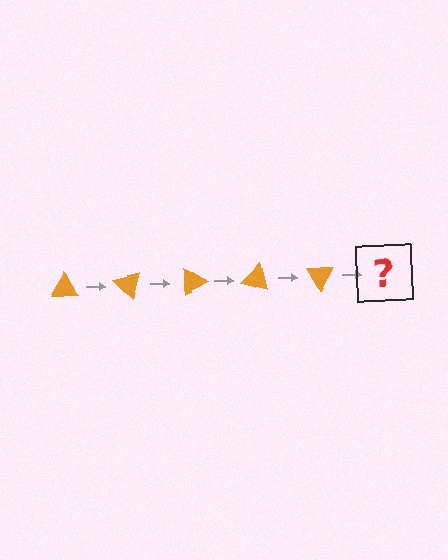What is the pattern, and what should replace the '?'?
The pattern is that the triangle rotates 45 degrees each step. The '?' should be an orange triangle rotated 225 degrees.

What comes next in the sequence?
The next element should be an orange triangle rotated 225 degrees.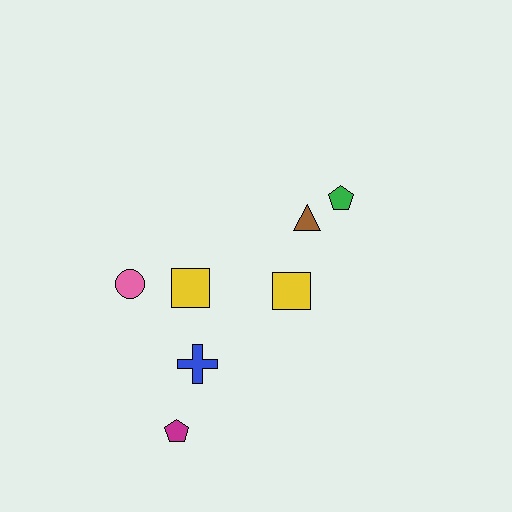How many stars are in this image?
There are no stars.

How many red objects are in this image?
There are no red objects.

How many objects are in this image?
There are 7 objects.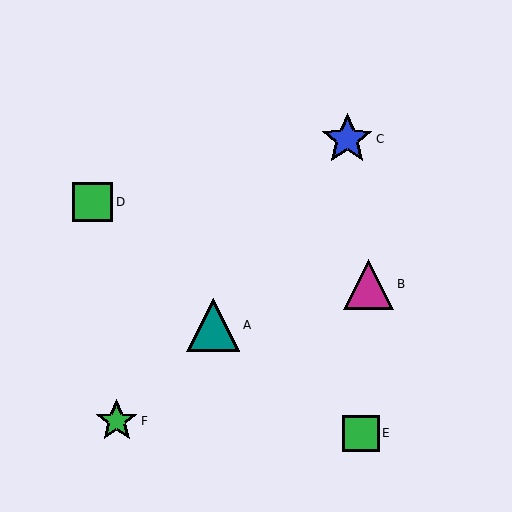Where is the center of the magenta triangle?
The center of the magenta triangle is at (369, 284).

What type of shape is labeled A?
Shape A is a teal triangle.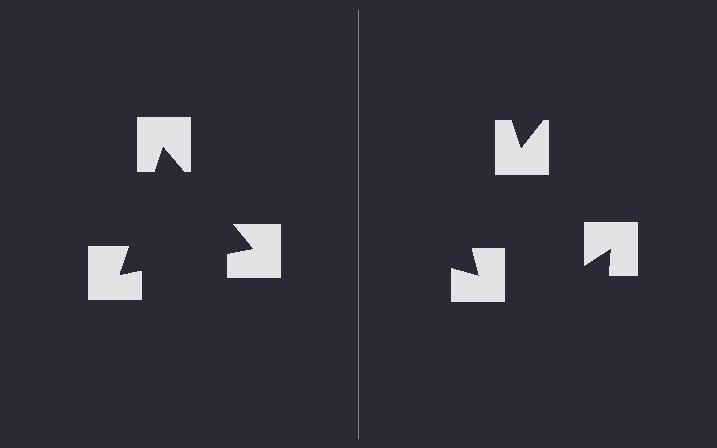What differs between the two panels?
The notched squares are positioned identically on both sides; only the wedge orientations differ. On the left they align to a triangle; on the right they are misaligned.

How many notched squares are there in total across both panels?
6 — 3 on each side.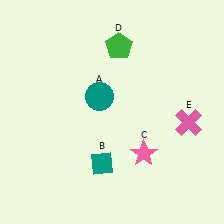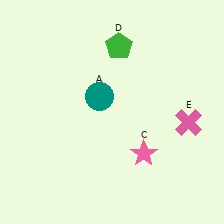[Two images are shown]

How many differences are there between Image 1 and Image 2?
There is 1 difference between the two images.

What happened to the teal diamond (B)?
The teal diamond (B) was removed in Image 2. It was in the bottom-left area of Image 1.